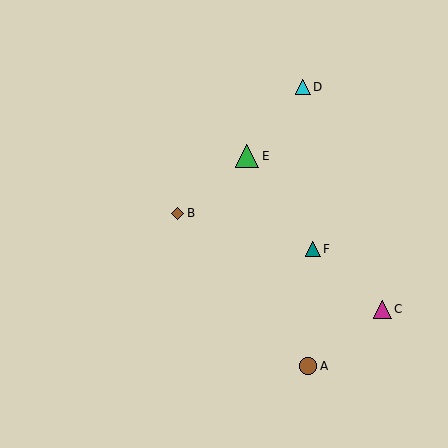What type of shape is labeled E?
Shape E is a green triangle.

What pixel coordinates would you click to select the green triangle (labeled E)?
Click at (247, 156) to select the green triangle E.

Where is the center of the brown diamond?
The center of the brown diamond is at (178, 213).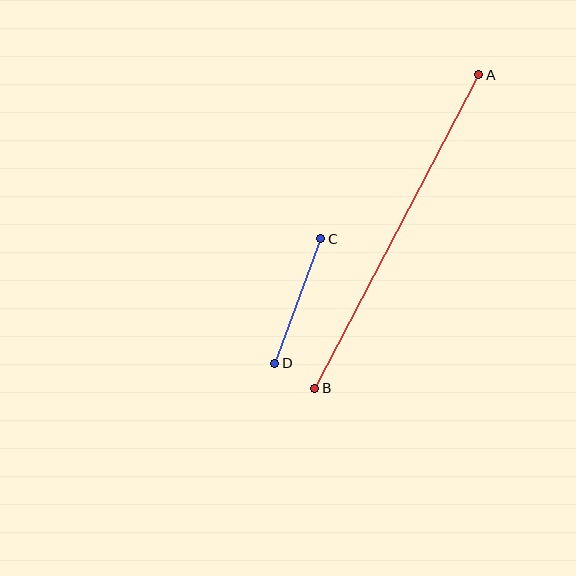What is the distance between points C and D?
The distance is approximately 133 pixels.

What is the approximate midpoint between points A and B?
The midpoint is at approximately (397, 232) pixels.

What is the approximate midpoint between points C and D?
The midpoint is at approximately (298, 301) pixels.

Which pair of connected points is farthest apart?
Points A and B are farthest apart.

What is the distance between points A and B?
The distance is approximately 354 pixels.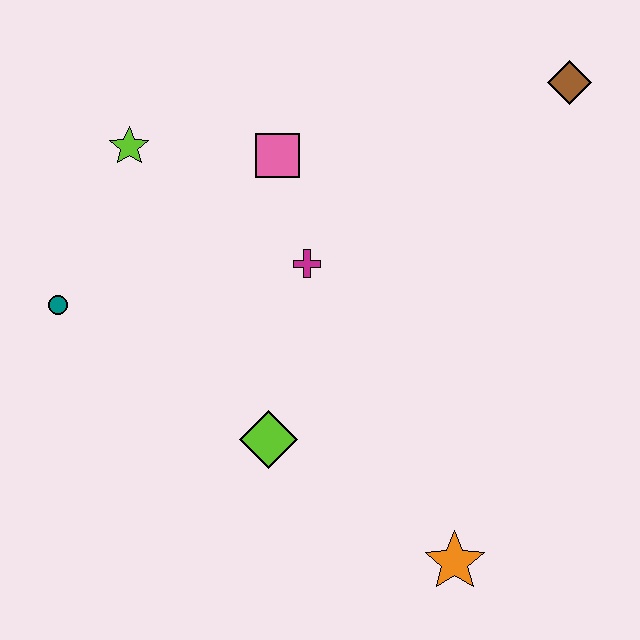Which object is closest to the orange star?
The lime diamond is closest to the orange star.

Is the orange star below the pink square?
Yes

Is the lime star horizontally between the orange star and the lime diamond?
No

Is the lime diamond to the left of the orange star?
Yes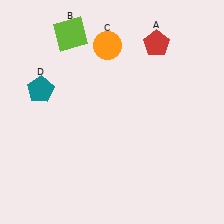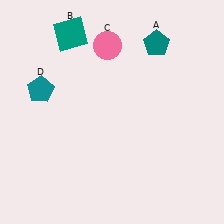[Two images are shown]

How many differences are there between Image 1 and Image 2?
There are 3 differences between the two images.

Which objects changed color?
A changed from red to teal. B changed from lime to teal. C changed from orange to pink.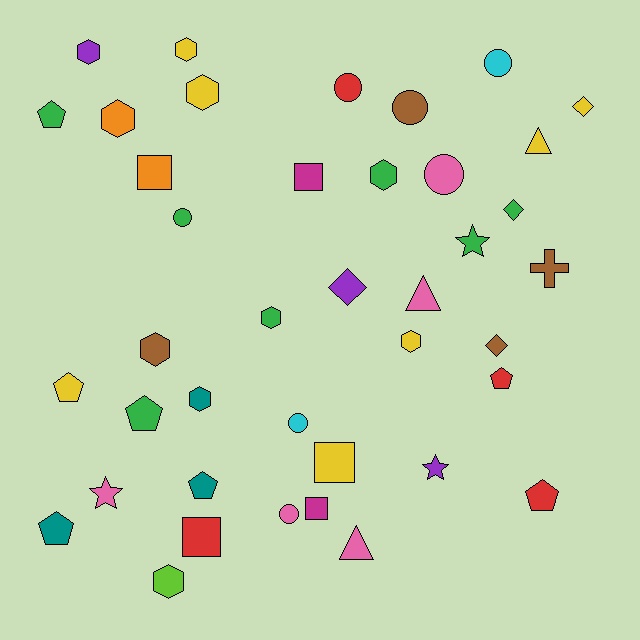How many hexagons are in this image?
There are 10 hexagons.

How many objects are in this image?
There are 40 objects.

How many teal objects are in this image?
There are 3 teal objects.